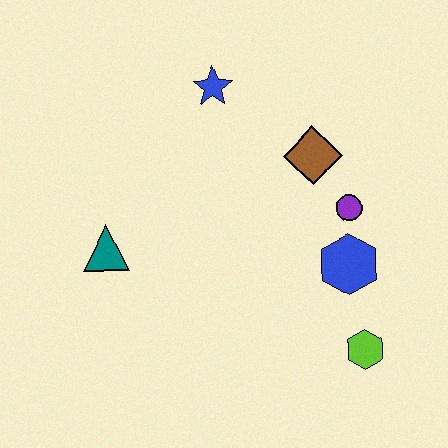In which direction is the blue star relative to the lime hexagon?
The blue star is above the lime hexagon.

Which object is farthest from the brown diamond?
The teal triangle is farthest from the brown diamond.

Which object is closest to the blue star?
The brown diamond is closest to the blue star.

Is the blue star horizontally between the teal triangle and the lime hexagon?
Yes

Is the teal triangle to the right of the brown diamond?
No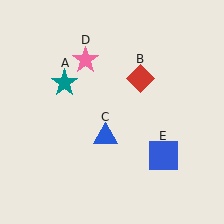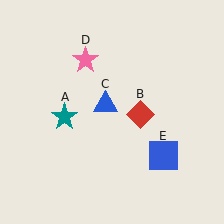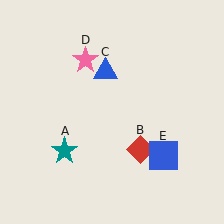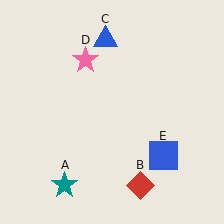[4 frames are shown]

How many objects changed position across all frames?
3 objects changed position: teal star (object A), red diamond (object B), blue triangle (object C).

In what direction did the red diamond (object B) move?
The red diamond (object B) moved down.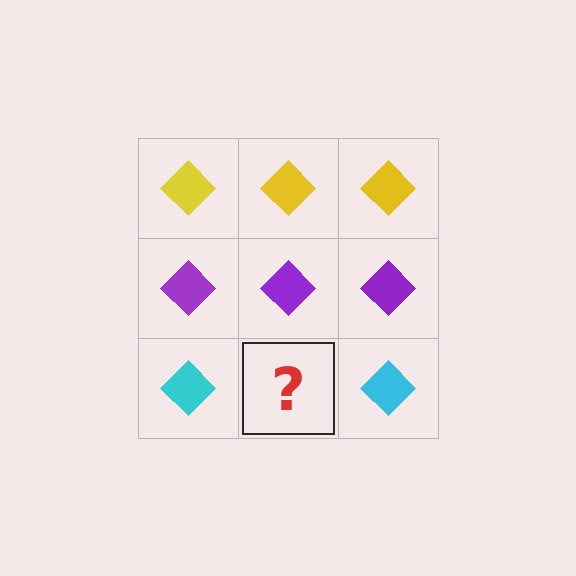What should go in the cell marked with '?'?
The missing cell should contain a cyan diamond.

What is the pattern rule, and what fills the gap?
The rule is that each row has a consistent color. The gap should be filled with a cyan diamond.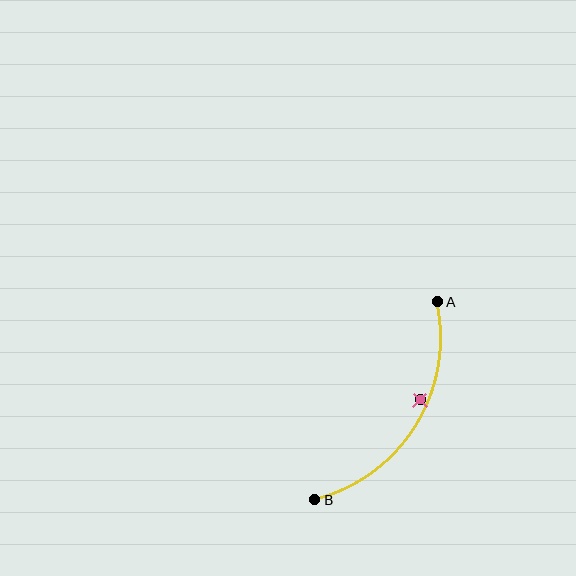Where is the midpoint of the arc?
The arc midpoint is the point on the curve farthest from the straight line joining A and B. It sits to the right of that line.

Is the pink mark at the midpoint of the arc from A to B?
No — the pink mark does not lie on the arc at all. It sits slightly inside the curve.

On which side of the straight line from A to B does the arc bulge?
The arc bulges to the right of the straight line connecting A and B.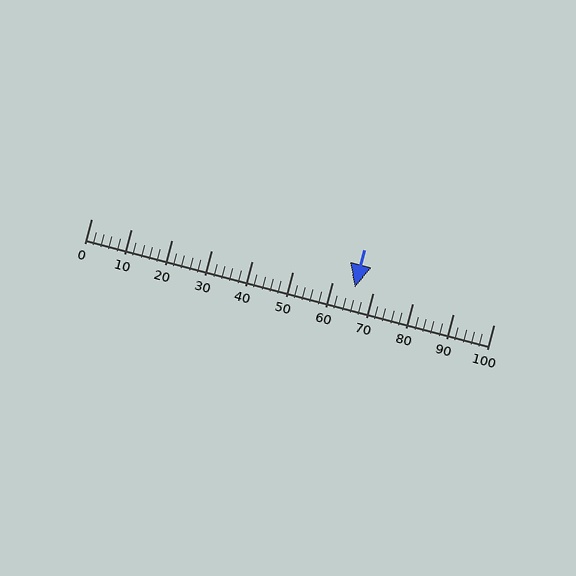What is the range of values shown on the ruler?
The ruler shows values from 0 to 100.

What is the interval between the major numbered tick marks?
The major tick marks are spaced 10 units apart.